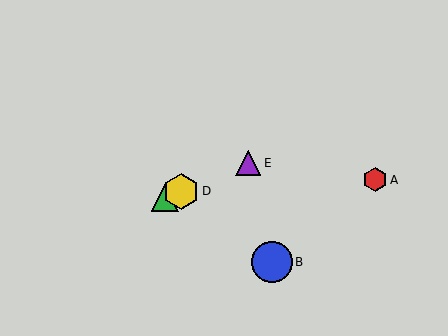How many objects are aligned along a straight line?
3 objects (C, D, E) are aligned along a straight line.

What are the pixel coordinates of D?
Object D is at (181, 191).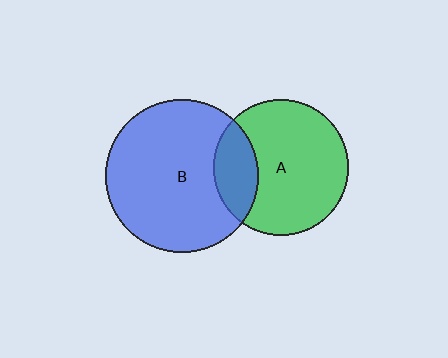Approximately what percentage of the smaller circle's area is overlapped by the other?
Approximately 20%.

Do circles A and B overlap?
Yes.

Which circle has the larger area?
Circle B (blue).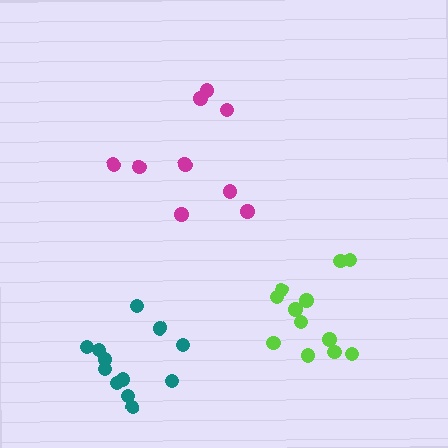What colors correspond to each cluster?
The clusters are colored: lime, teal, magenta.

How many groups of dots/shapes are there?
There are 3 groups.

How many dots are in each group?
Group 1: 12 dots, Group 2: 13 dots, Group 3: 9 dots (34 total).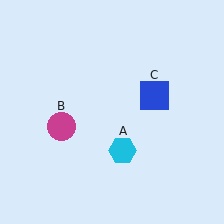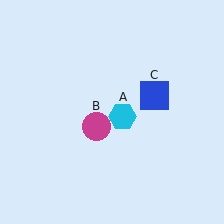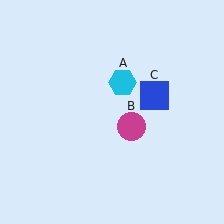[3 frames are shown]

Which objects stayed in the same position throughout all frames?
Blue square (object C) remained stationary.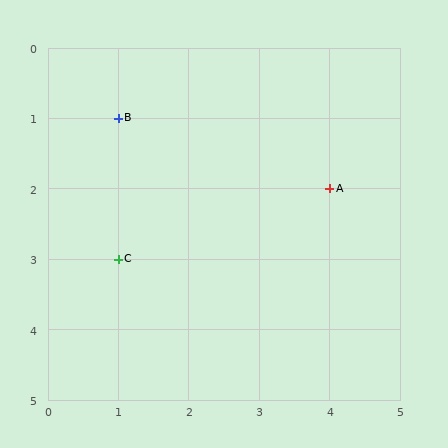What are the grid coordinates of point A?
Point A is at grid coordinates (4, 2).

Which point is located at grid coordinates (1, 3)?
Point C is at (1, 3).